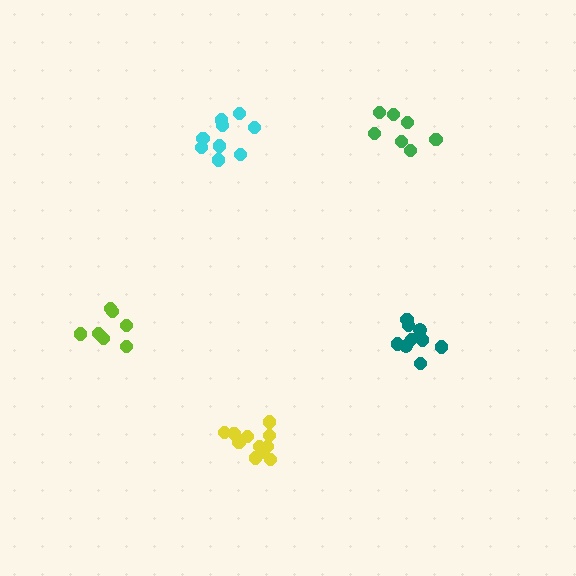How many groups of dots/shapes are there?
There are 5 groups.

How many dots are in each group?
Group 1: 7 dots, Group 2: 11 dots, Group 3: 9 dots, Group 4: 9 dots, Group 5: 7 dots (43 total).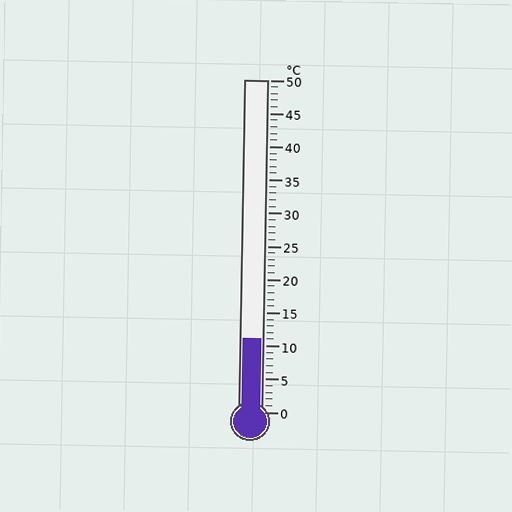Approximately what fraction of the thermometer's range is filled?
The thermometer is filled to approximately 20% of its range.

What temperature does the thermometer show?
The thermometer shows approximately 11°C.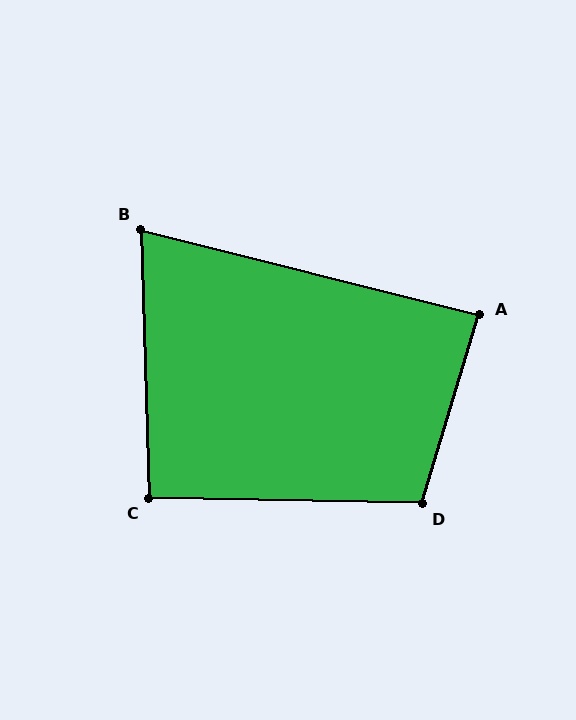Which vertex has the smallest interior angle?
B, at approximately 74 degrees.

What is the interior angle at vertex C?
Approximately 93 degrees (approximately right).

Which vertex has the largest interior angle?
D, at approximately 106 degrees.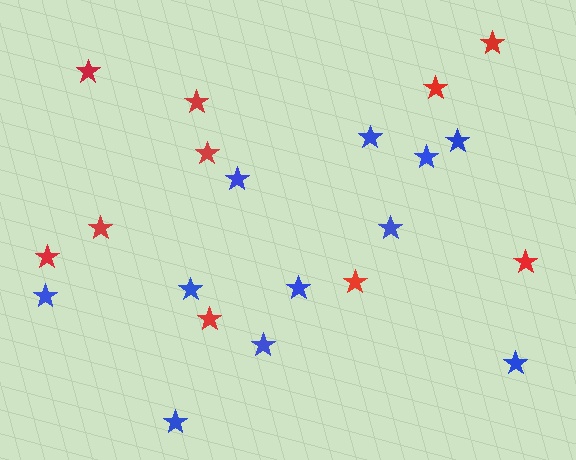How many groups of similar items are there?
There are 2 groups: one group of blue stars (11) and one group of red stars (10).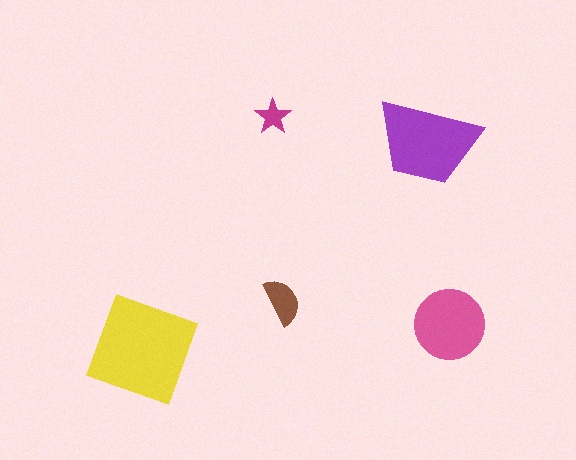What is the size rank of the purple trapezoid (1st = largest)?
2nd.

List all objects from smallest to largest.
The magenta star, the brown semicircle, the pink circle, the purple trapezoid, the yellow square.